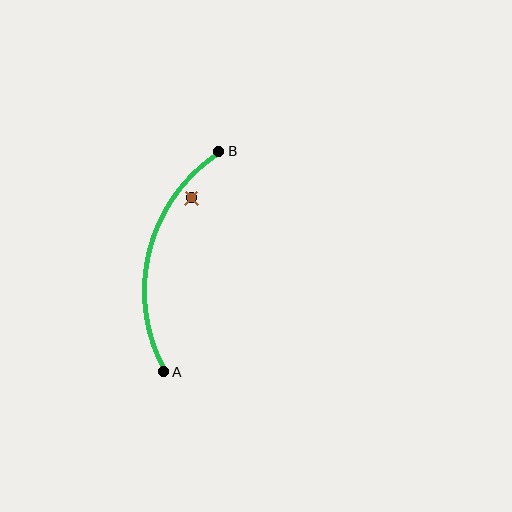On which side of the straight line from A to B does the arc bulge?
The arc bulges to the left of the straight line connecting A and B.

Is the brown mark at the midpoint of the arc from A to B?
No — the brown mark does not lie on the arc at all. It sits slightly inside the curve.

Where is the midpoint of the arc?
The arc midpoint is the point on the curve farthest from the straight line joining A and B. It sits to the left of that line.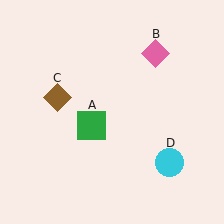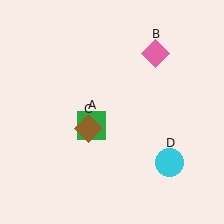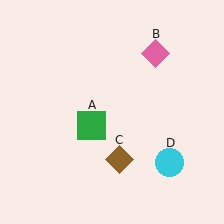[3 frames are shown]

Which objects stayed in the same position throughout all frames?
Green square (object A) and pink diamond (object B) and cyan circle (object D) remained stationary.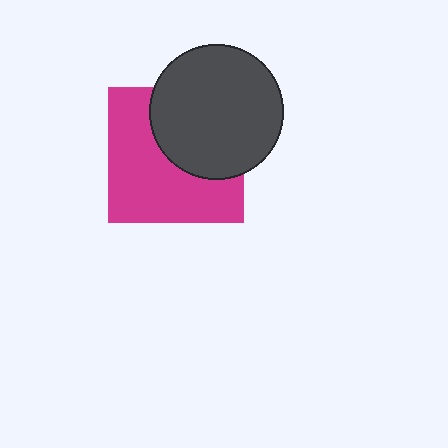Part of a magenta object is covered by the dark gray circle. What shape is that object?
It is a square.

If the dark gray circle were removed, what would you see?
You would see the complete magenta square.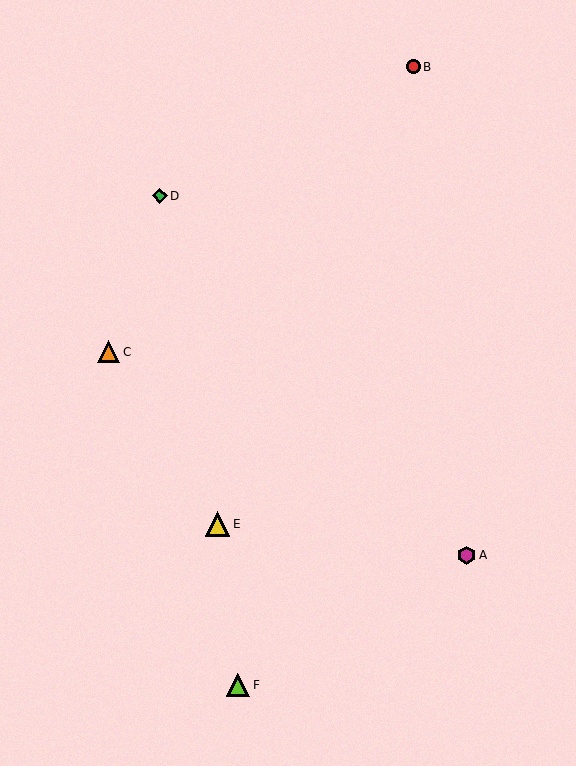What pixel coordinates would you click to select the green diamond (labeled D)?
Click at (160, 196) to select the green diamond D.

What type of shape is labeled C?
Shape C is an orange triangle.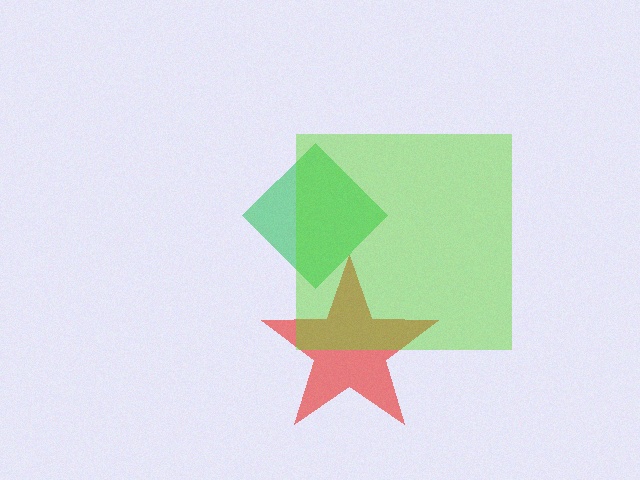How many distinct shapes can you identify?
There are 3 distinct shapes: a red star, a green diamond, a lime square.